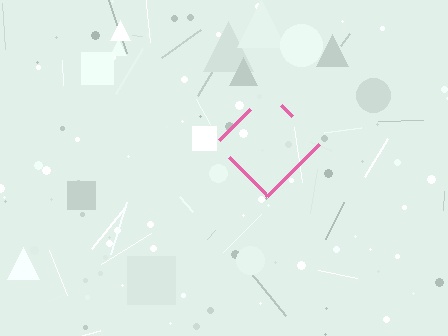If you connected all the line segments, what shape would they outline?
They would outline a diamond.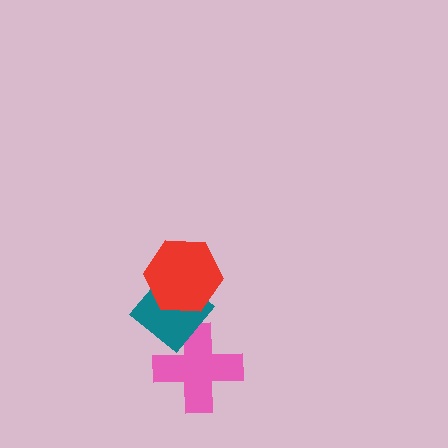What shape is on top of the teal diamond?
The red hexagon is on top of the teal diamond.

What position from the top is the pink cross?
The pink cross is 3rd from the top.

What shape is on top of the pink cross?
The teal diamond is on top of the pink cross.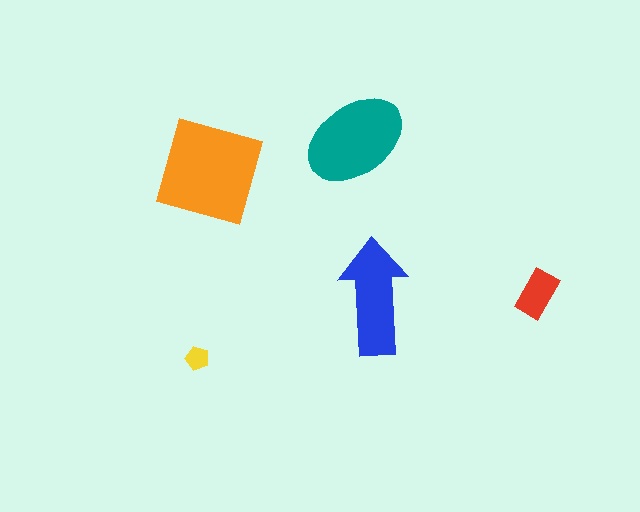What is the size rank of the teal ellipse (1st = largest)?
2nd.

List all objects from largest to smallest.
The orange diamond, the teal ellipse, the blue arrow, the red rectangle, the yellow pentagon.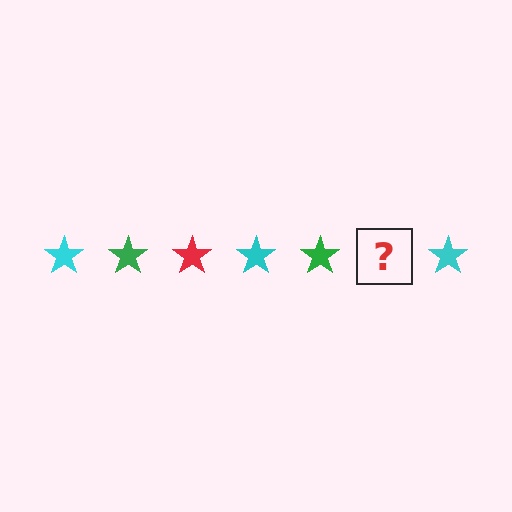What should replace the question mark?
The question mark should be replaced with a red star.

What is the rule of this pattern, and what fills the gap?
The rule is that the pattern cycles through cyan, green, red stars. The gap should be filled with a red star.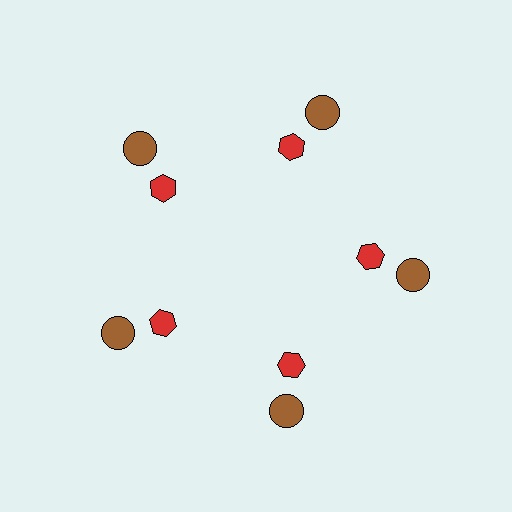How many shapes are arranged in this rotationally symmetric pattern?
There are 10 shapes, arranged in 5 groups of 2.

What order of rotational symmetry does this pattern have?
This pattern has 5-fold rotational symmetry.